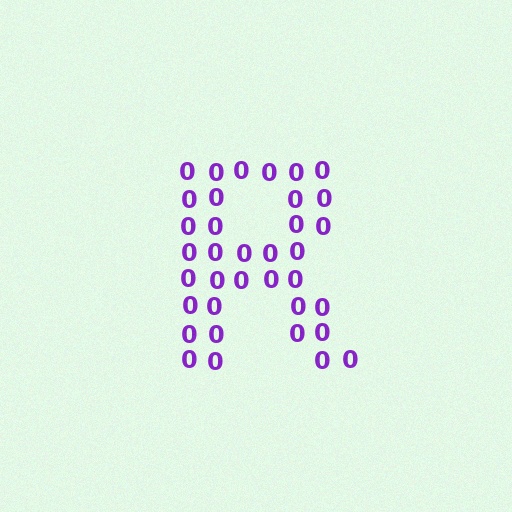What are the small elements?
The small elements are digit 0's.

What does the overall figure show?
The overall figure shows the letter R.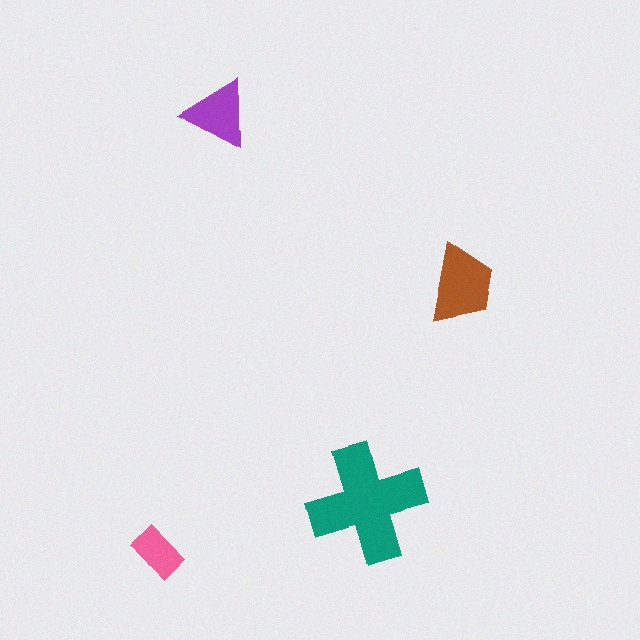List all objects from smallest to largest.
The pink rectangle, the purple triangle, the brown trapezoid, the teal cross.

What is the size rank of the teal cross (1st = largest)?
1st.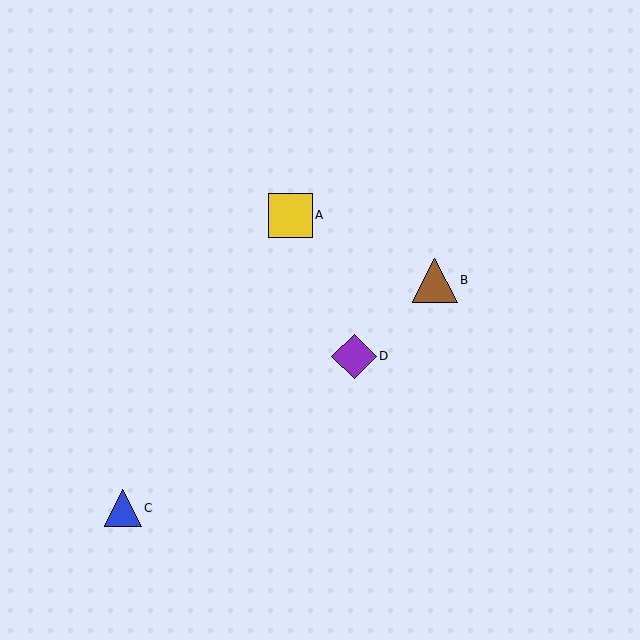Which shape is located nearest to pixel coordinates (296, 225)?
The yellow square (labeled A) at (290, 215) is nearest to that location.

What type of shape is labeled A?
Shape A is a yellow square.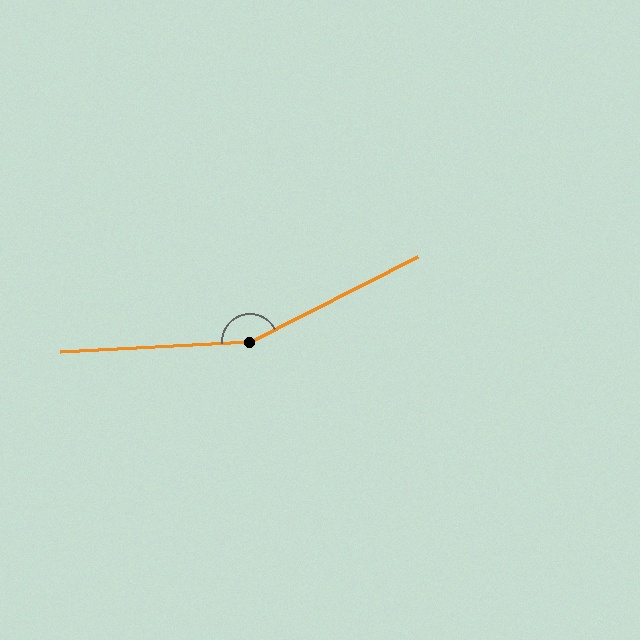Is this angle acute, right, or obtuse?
It is obtuse.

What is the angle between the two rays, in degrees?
Approximately 156 degrees.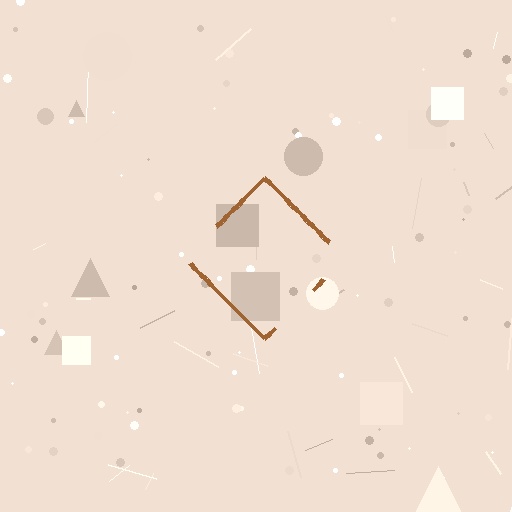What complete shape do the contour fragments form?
The contour fragments form a diamond.